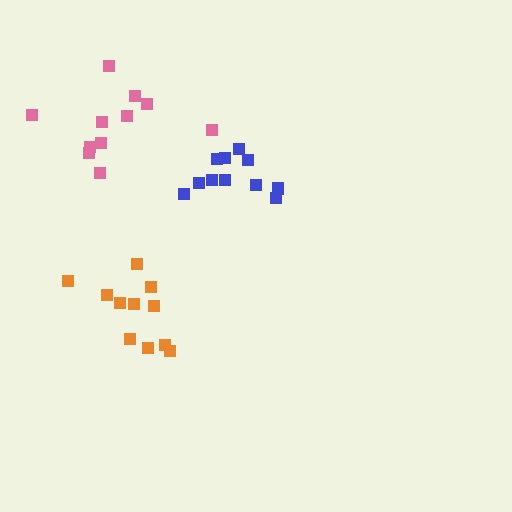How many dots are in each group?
Group 1: 11 dots, Group 2: 11 dots, Group 3: 11 dots (33 total).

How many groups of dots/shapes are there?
There are 3 groups.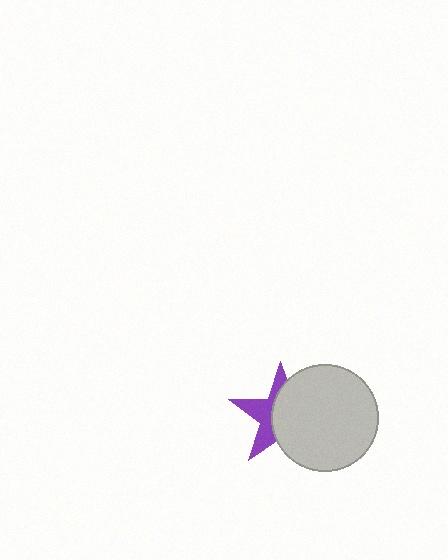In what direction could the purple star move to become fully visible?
The purple star could move left. That would shift it out from behind the light gray circle entirely.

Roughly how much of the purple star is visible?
A small part of it is visible (roughly 41%).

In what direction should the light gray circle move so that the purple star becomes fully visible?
The light gray circle should move right. That is the shortest direction to clear the overlap and leave the purple star fully visible.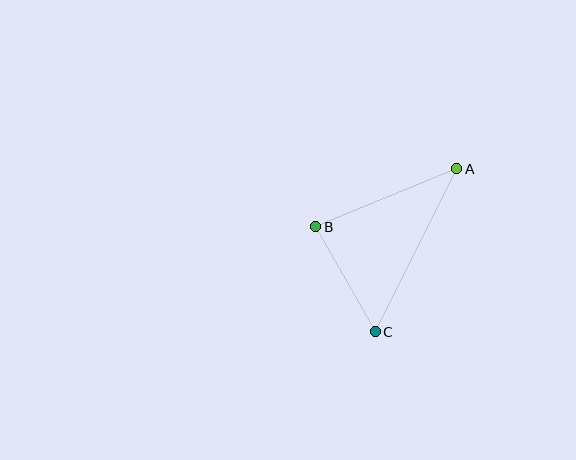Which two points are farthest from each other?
Points A and C are farthest from each other.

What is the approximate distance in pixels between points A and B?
The distance between A and B is approximately 152 pixels.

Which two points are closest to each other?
Points B and C are closest to each other.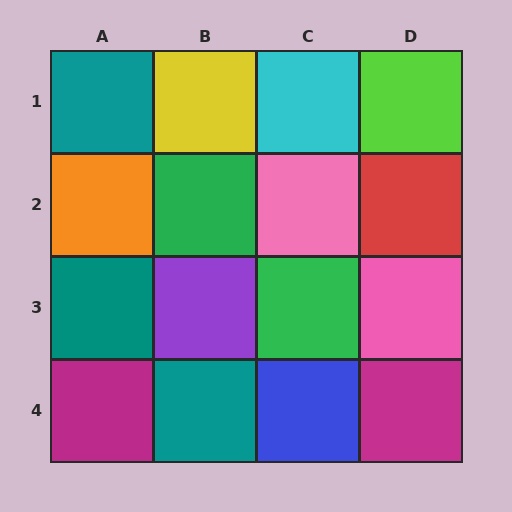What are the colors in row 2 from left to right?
Orange, green, pink, red.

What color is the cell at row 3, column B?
Purple.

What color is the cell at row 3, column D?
Pink.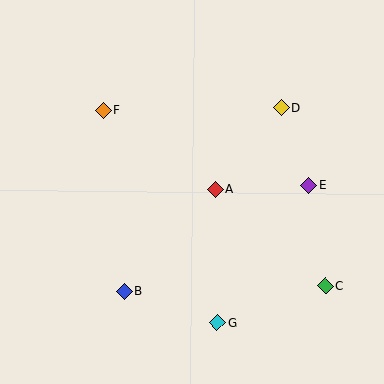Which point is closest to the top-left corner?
Point F is closest to the top-left corner.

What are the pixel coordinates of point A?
Point A is at (215, 189).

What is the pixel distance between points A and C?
The distance between A and C is 147 pixels.